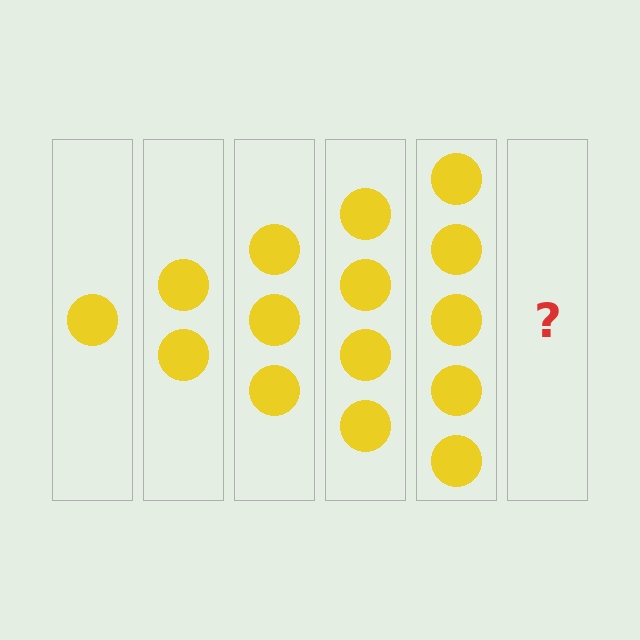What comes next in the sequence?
The next element should be 6 circles.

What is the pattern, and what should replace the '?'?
The pattern is that each step adds one more circle. The '?' should be 6 circles.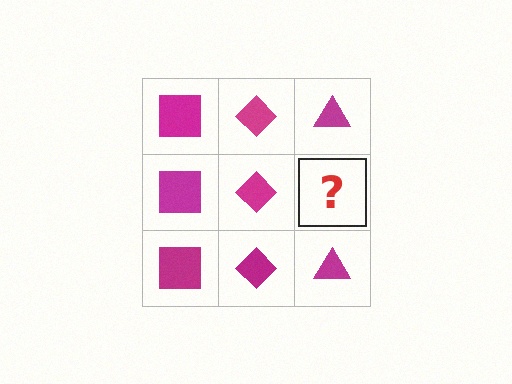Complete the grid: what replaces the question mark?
The question mark should be replaced with a magenta triangle.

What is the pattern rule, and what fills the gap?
The rule is that each column has a consistent shape. The gap should be filled with a magenta triangle.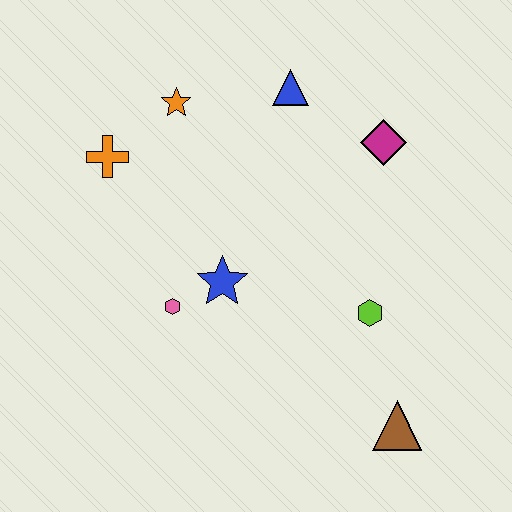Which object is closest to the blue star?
The pink hexagon is closest to the blue star.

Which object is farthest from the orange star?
The brown triangle is farthest from the orange star.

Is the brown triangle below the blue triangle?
Yes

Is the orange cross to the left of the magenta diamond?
Yes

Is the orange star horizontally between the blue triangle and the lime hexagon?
No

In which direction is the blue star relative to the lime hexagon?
The blue star is to the left of the lime hexagon.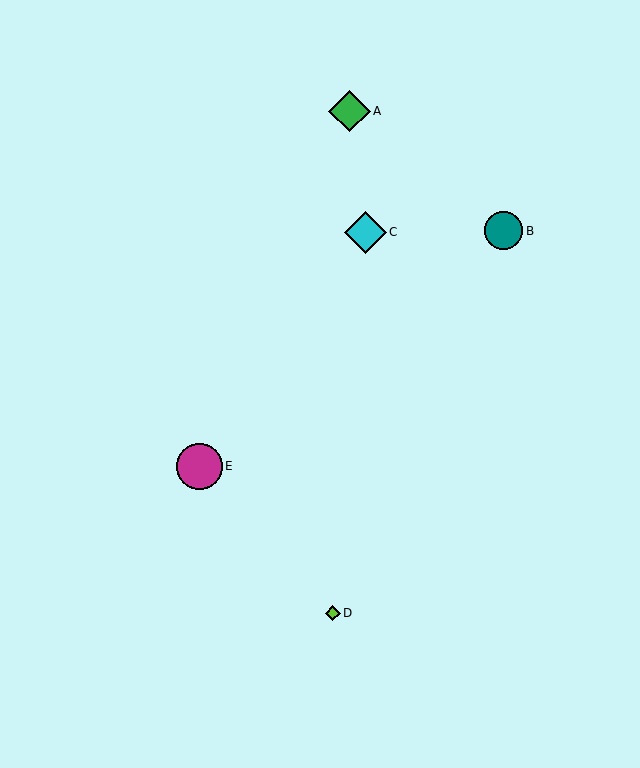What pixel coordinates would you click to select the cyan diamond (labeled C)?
Click at (365, 232) to select the cyan diamond C.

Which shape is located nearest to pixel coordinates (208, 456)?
The magenta circle (labeled E) at (199, 466) is nearest to that location.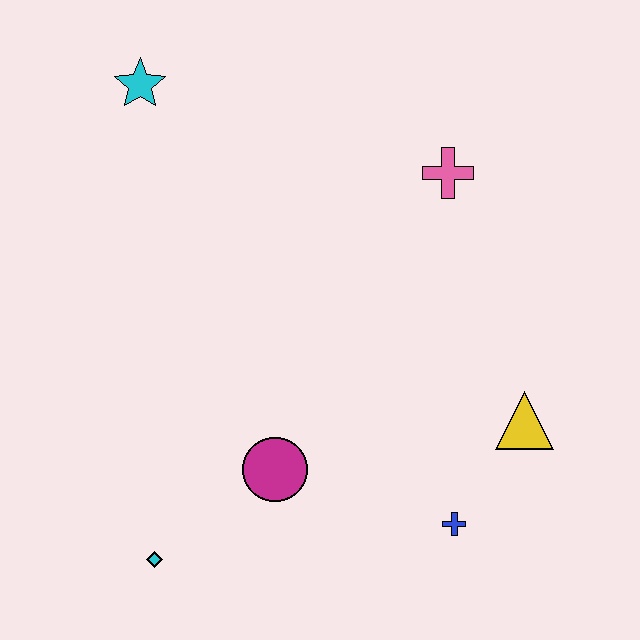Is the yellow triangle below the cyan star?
Yes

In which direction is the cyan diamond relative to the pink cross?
The cyan diamond is below the pink cross.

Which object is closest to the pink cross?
The yellow triangle is closest to the pink cross.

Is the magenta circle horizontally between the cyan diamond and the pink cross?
Yes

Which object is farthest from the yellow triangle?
The cyan star is farthest from the yellow triangle.